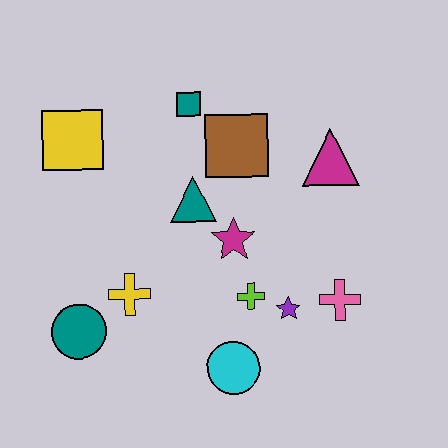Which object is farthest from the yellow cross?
The magenta triangle is farthest from the yellow cross.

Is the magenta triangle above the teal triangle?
Yes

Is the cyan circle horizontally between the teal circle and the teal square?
No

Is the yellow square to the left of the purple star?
Yes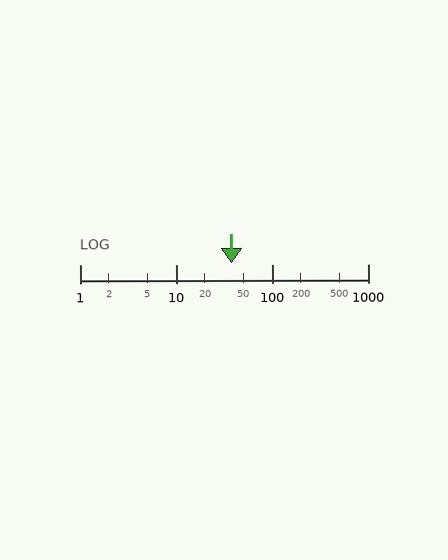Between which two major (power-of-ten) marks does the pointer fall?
The pointer is between 10 and 100.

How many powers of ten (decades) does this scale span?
The scale spans 3 decades, from 1 to 1000.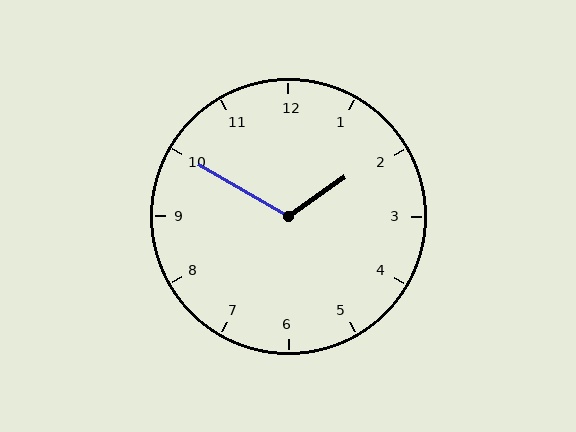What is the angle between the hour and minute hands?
Approximately 115 degrees.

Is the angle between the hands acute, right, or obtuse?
It is obtuse.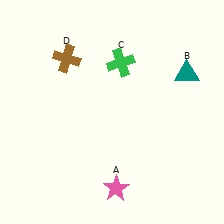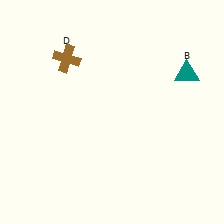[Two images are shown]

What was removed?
The pink star (A), the green cross (C) were removed in Image 2.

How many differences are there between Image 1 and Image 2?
There are 2 differences between the two images.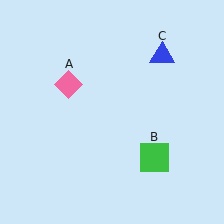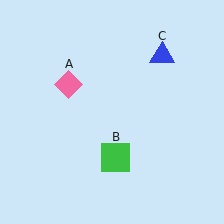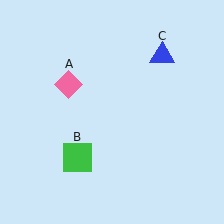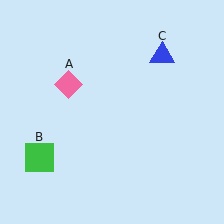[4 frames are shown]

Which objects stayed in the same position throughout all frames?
Pink diamond (object A) and blue triangle (object C) remained stationary.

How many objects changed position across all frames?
1 object changed position: green square (object B).